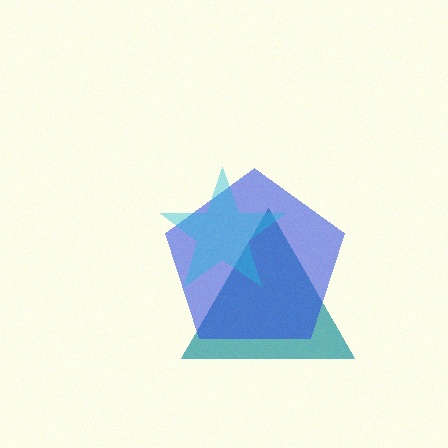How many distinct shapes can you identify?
There are 3 distinct shapes: a teal triangle, a blue pentagon, a cyan star.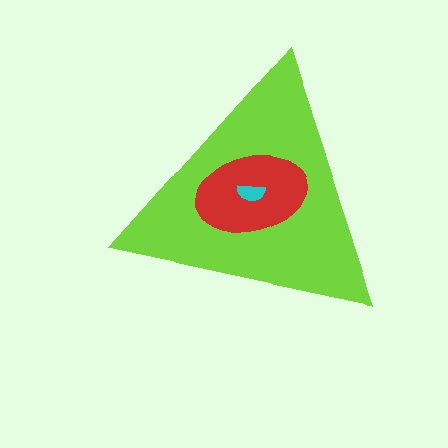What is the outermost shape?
The lime triangle.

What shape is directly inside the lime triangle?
The red ellipse.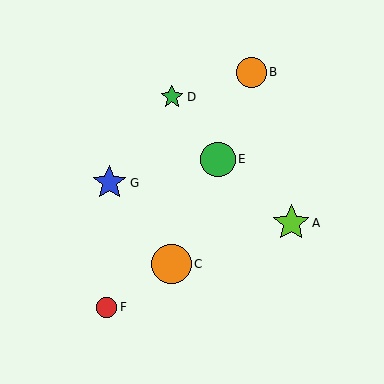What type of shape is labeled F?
Shape F is a red circle.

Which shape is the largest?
The orange circle (labeled C) is the largest.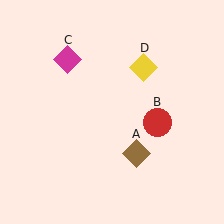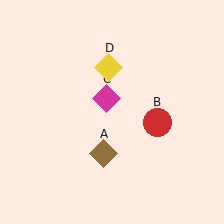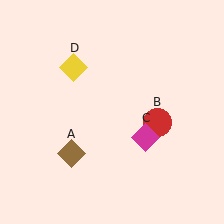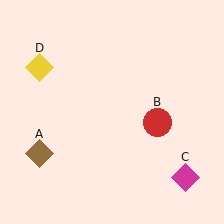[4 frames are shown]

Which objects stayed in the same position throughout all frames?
Red circle (object B) remained stationary.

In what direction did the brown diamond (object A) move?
The brown diamond (object A) moved left.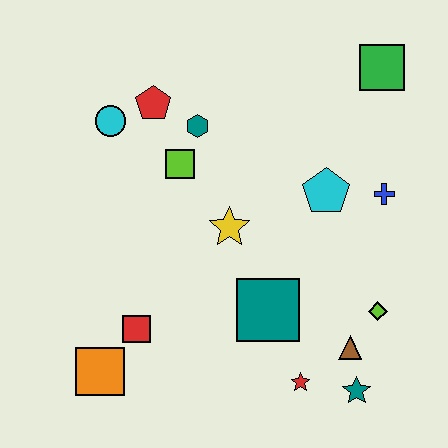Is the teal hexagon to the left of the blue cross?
Yes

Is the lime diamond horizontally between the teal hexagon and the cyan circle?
No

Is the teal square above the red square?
Yes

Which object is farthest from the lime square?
The teal star is farthest from the lime square.